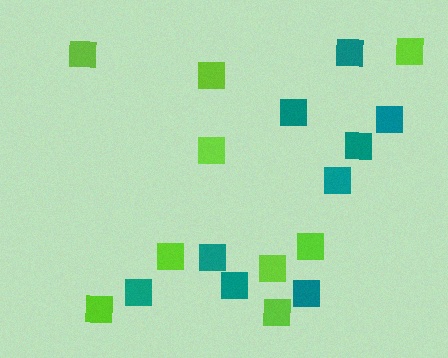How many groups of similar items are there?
There are 2 groups: one group of teal squares (9) and one group of lime squares (9).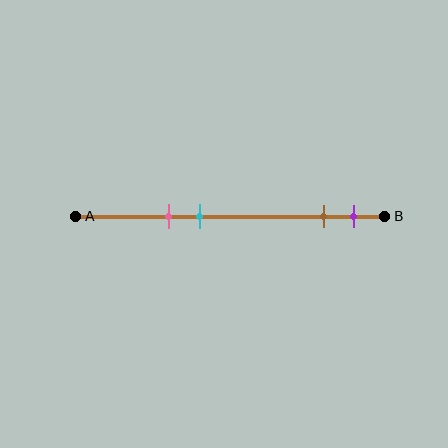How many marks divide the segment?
There are 4 marks dividing the segment.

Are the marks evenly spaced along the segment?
No, the marks are not evenly spaced.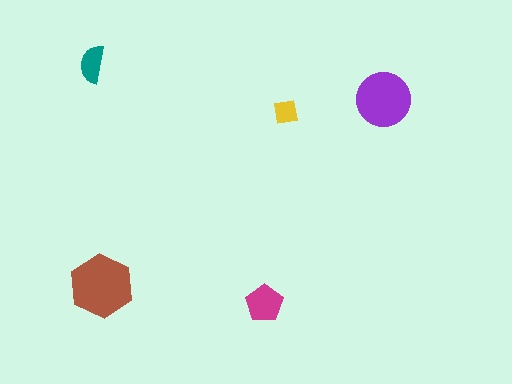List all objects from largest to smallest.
The brown hexagon, the purple circle, the magenta pentagon, the teal semicircle, the yellow square.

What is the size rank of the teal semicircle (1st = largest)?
4th.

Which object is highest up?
The teal semicircle is topmost.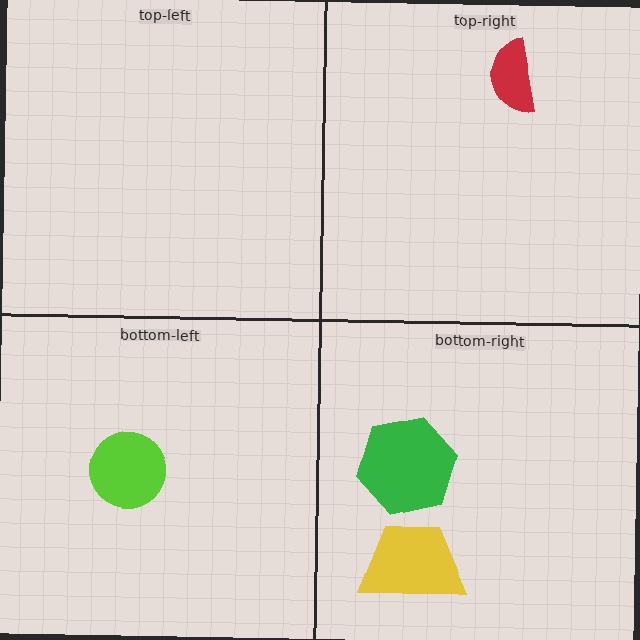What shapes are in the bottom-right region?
The yellow trapezoid, the green hexagon.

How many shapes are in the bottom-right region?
2.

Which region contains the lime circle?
The bottom-left region.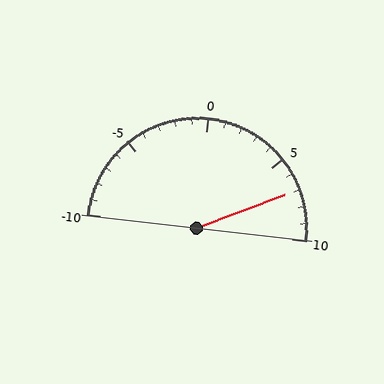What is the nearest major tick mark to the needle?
The nearest major tick mark is 5.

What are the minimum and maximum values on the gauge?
The gauge ranges from -10 to 10.